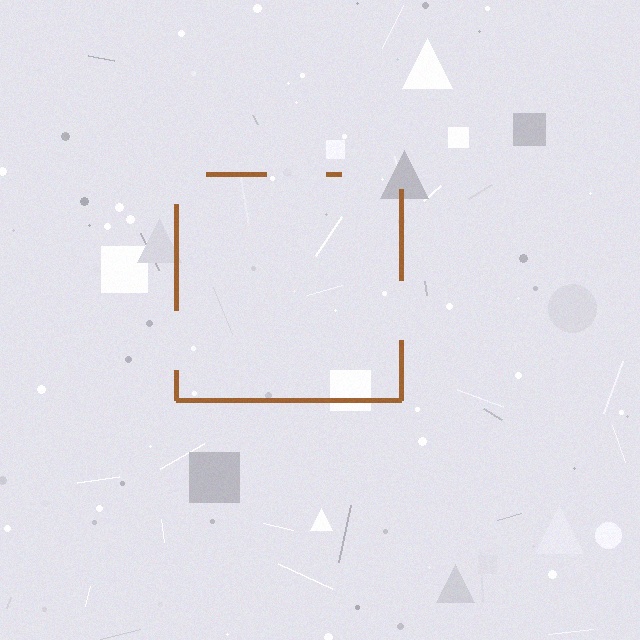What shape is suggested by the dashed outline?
The dashed outline suggests a square.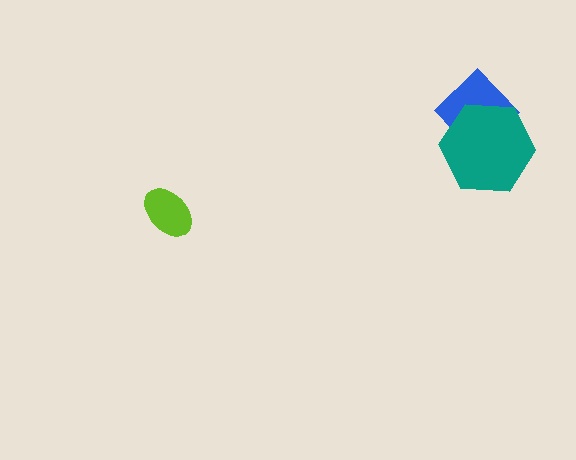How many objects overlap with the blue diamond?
1 object overlaps with the blue diamond.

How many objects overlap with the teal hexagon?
1 object overlaps with the teal hexagon.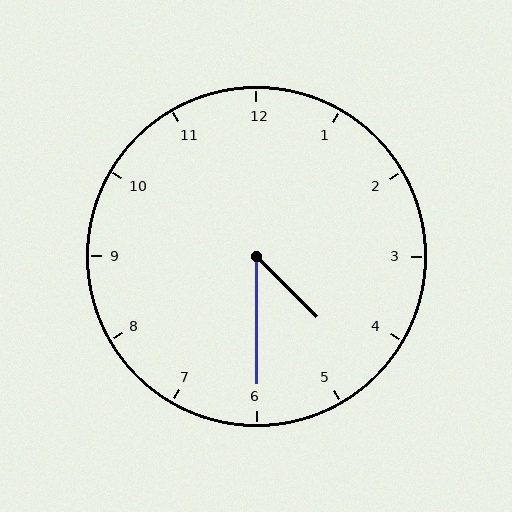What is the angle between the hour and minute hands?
Approximately 45 degrees.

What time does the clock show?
4:30.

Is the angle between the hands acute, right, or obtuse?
It is acute.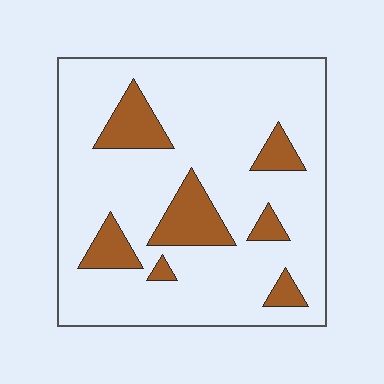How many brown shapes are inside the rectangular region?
7.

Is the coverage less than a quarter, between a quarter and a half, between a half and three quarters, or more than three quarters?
Less than a quarter.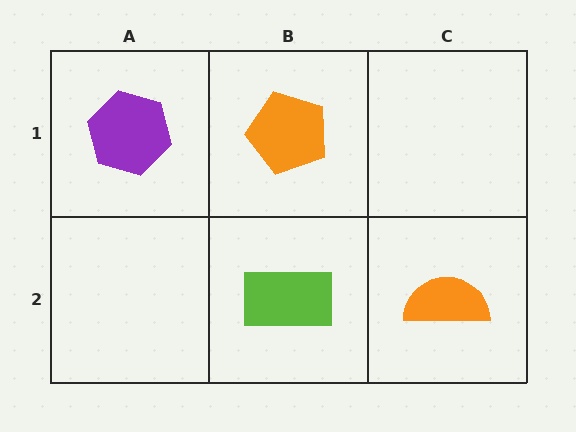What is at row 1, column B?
An orange pentagon.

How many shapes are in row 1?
2 shapes.